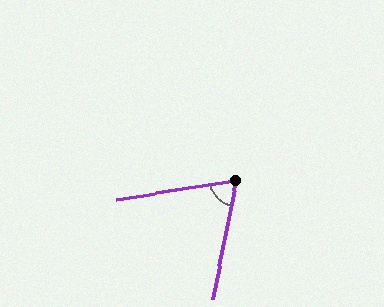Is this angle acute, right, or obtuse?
It is acute.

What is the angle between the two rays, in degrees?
Approximately 69 degrees.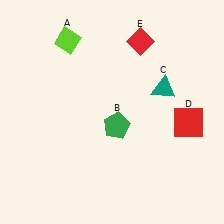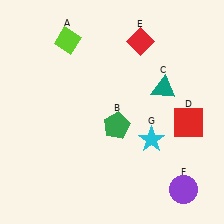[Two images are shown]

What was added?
A purple circle (F), a cyan star (G) were added in Image 2.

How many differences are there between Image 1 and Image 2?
There are 2 differences between the two images.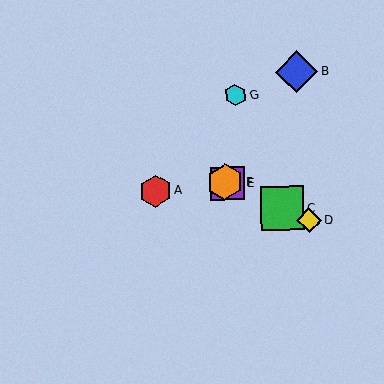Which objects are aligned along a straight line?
Objects C, D, E, F are aligned along a straight line.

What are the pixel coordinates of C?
Object C is at (282, 208).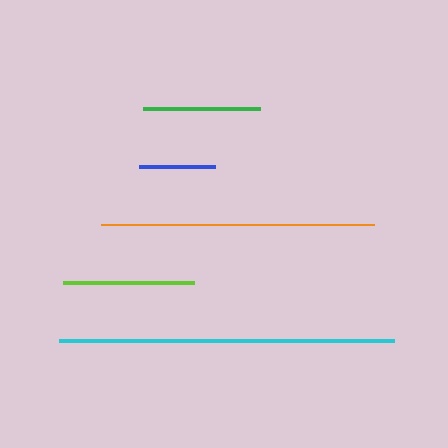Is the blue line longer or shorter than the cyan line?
The cyan line is longer than the blue line.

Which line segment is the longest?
The cyan line is the longest at approximately 335 pixels.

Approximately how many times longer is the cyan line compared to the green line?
The cyan line is approximately 2.9 times the length of the green line.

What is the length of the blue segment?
The blue segment is approximately 77 pixels long.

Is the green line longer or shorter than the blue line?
The green line is longer than the blue line.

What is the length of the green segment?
The green segment is approximately 117 pixels long.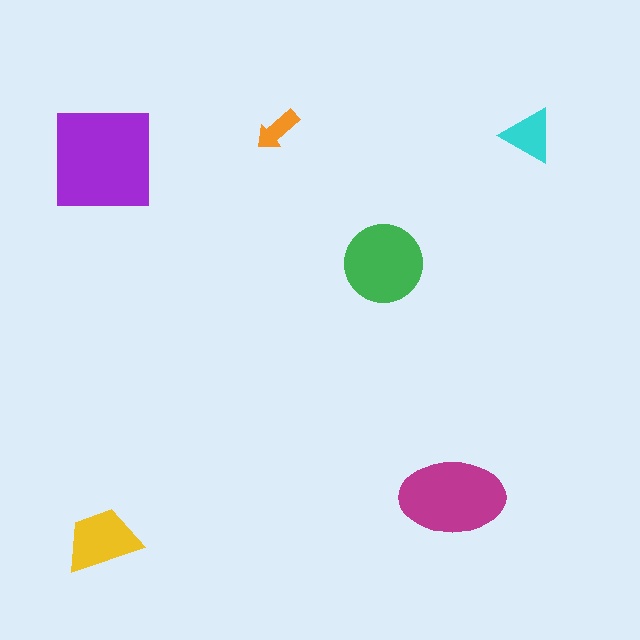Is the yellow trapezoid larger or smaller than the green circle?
Smaller.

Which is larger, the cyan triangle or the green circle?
The green circle.